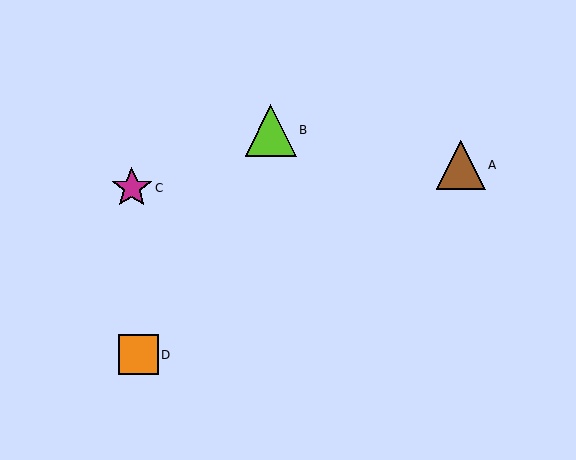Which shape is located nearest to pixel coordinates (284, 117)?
The lime triangle (labeled B) at (271, 130) is nearest to that location.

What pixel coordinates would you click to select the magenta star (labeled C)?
Click at (132, 188) to select the magenta star C.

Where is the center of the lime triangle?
The center of the lime triangle is at (271, 130).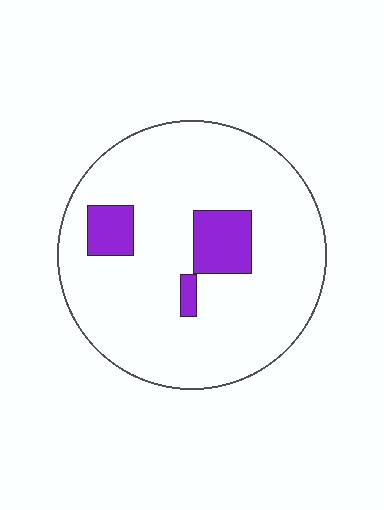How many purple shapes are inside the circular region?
3.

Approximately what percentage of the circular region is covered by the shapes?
Approximately 10%.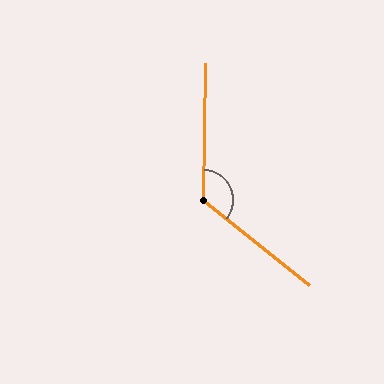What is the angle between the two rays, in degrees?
Approximately 128 degrees.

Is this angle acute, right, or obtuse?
It is obtuse.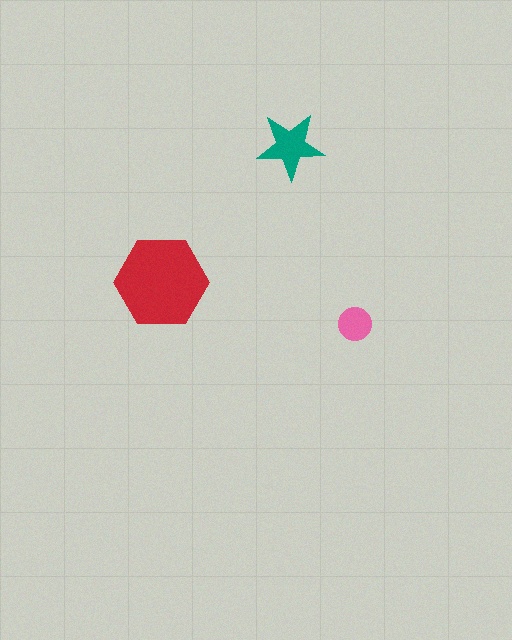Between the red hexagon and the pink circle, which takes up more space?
The red hexagon.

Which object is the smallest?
The pink circle.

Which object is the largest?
The red hexagon.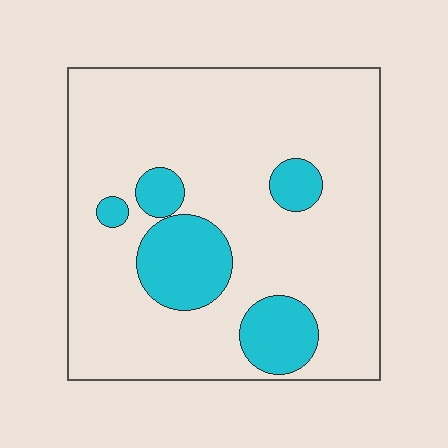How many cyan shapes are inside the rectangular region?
5.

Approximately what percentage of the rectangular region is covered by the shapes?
Approximately 20%.